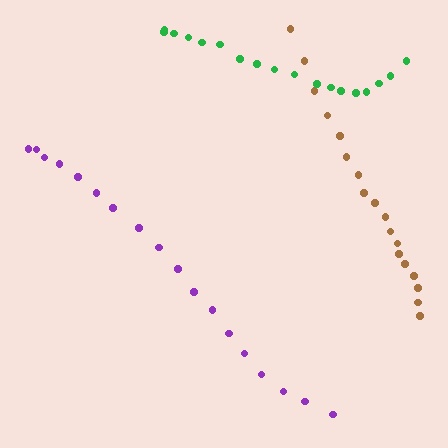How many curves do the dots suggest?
There are 3 distinct paths.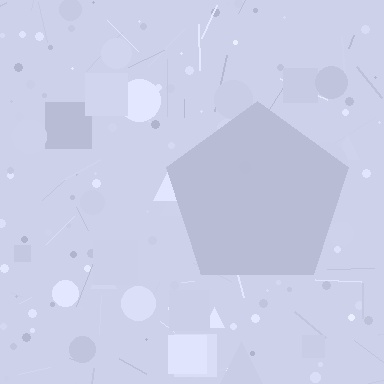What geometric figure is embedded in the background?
A pentagon is embedded in the background.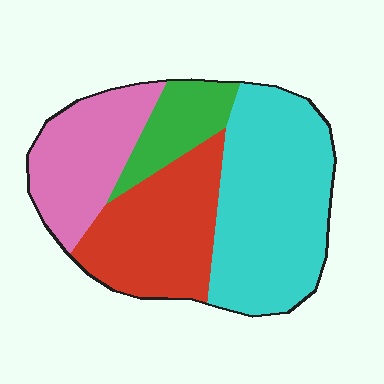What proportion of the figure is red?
Red covers around 25% of the figure.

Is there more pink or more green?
Pink.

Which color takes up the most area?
Cyan, at roughly 40%.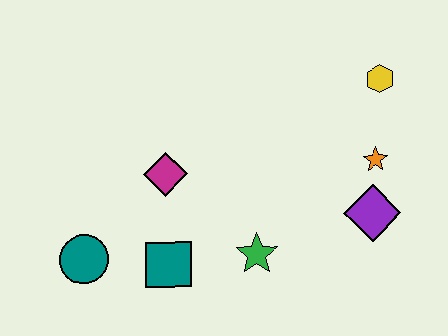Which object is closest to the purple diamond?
The orange star is closest to the purple diamond.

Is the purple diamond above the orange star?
No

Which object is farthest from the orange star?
The teal circle is farthest from the orange star.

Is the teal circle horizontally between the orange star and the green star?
No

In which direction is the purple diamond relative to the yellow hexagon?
The purple diamond is below the yellow hexagon.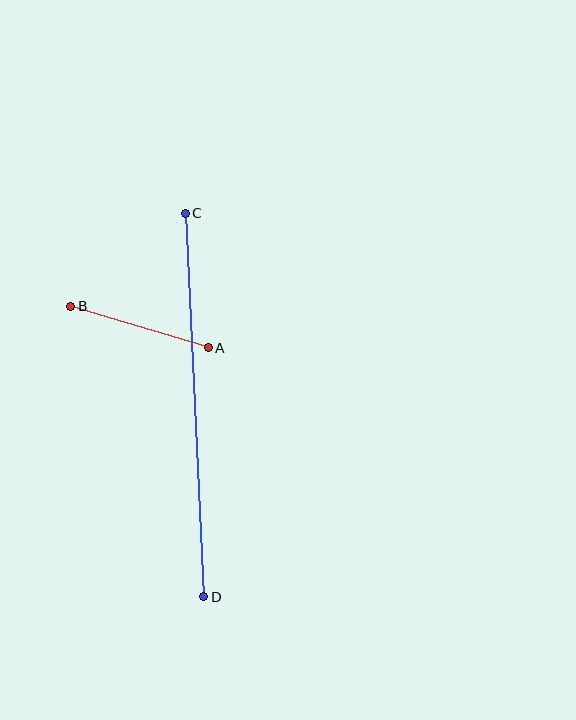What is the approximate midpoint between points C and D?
The midpoint is at approximately (195, 405) pixels.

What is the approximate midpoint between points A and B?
The midpoint is at approximately (139, 327) pixels.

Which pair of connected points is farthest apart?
Points C and D are farthest apart.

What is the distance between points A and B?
The distance is approximately 144 pixels.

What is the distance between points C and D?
The distance is approximately 384 pixels.